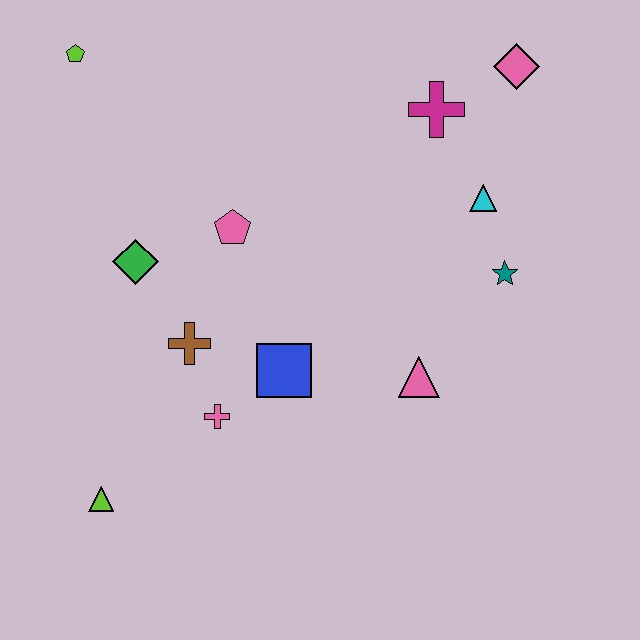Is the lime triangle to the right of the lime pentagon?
Yes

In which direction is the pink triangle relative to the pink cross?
The pink triangle is to the right of the pink cross.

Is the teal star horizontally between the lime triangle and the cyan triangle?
No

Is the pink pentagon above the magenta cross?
No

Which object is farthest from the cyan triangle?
The lime triangle is farthest from the cyan triangle.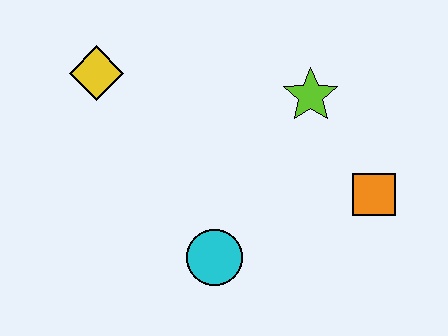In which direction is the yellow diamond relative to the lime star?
The yellow diamond is to the left of the lime star.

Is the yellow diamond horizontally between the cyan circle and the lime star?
No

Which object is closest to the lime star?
The orange square is closest to the lime star.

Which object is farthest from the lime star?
The yellow diamond is farthest from the lime star.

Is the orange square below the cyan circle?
No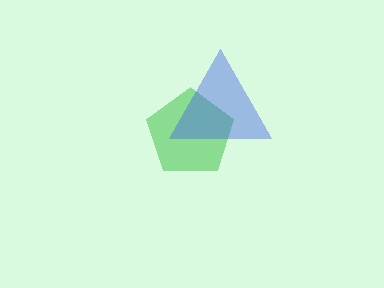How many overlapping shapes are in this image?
There are 2 overlapping shapes in the image.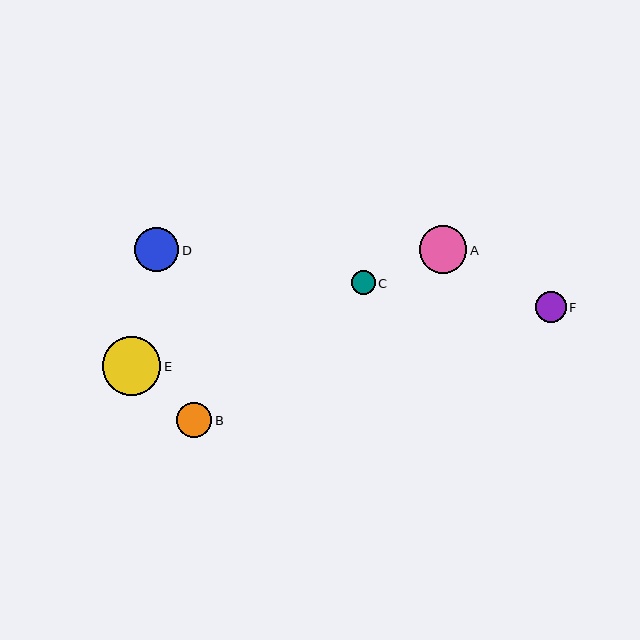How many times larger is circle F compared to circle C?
Circle F is approximately 1.3 times the size of circle C.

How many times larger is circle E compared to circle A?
Circle E is approximately 1.2 times the size of circle A.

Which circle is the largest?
Circle E is the largest with a size of approximately 58 pixels.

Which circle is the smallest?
Circle C is the smallest with a size of approximately 24 pixels.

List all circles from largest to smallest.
From largest to smallest: E, A, D, B, F, C.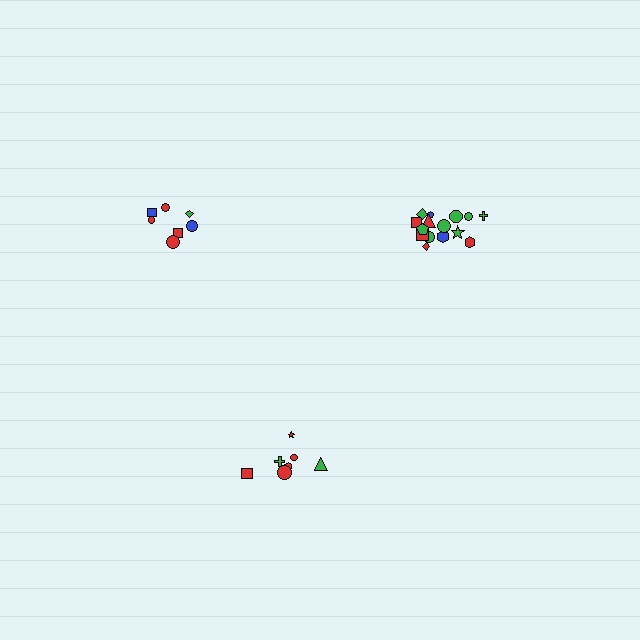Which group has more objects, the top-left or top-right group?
The top-right group.